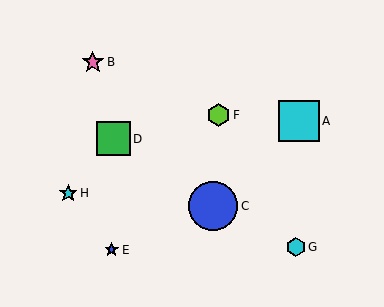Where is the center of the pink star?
The center of the pink star is at (93, 62).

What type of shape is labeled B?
Shape B is a pink star.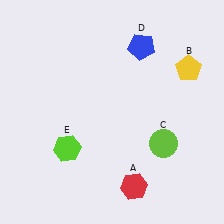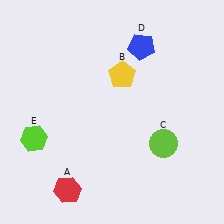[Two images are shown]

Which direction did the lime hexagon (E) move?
The lime hexagon (E) moved left.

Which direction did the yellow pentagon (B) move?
The yellow pentagon (B) moved left.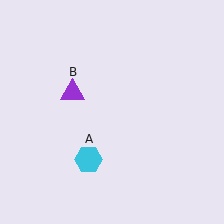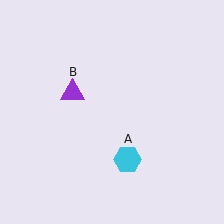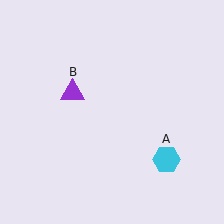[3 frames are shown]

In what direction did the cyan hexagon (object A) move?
The cyan hexagon (object A) moved right.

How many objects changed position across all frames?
1 object changed position: cyan hexagon (object A).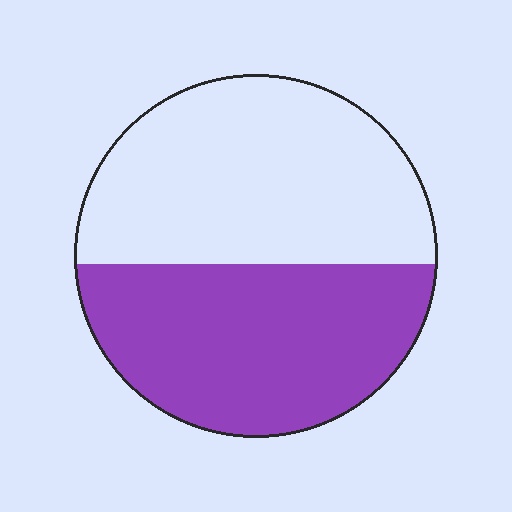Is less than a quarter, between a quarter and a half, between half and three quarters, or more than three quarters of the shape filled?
Between a quarter and a half.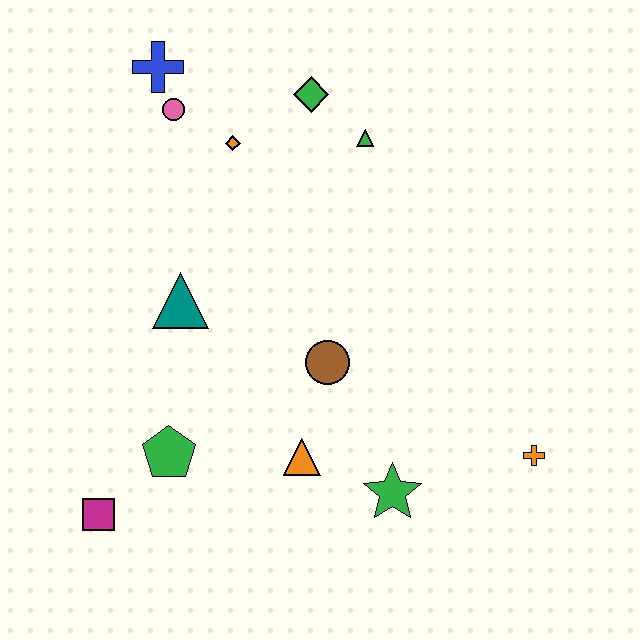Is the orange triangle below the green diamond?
Yes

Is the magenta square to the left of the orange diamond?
Yes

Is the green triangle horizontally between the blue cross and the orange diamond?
No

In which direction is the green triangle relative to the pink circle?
The green triangle is to the right of the pink circle.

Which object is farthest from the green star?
The blue cross is farthest from the green star.